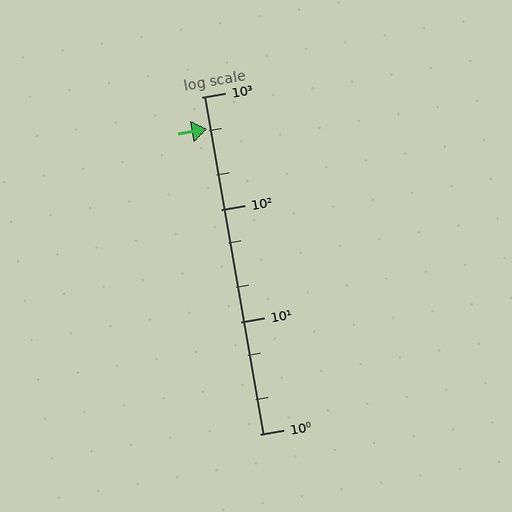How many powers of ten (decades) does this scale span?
The scale spans 3 decades, from 1 to 1000.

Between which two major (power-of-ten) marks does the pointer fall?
The pointer is between 100 and 1000.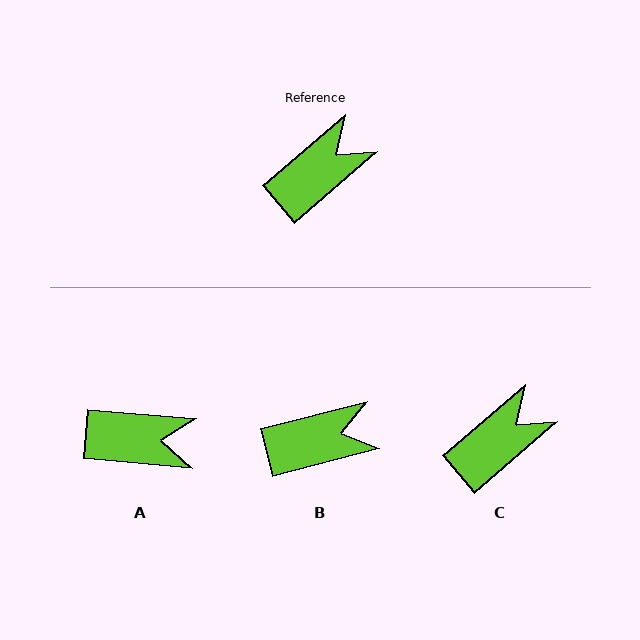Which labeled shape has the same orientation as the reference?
C.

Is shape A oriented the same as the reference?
No, it is off by about 46 degrees.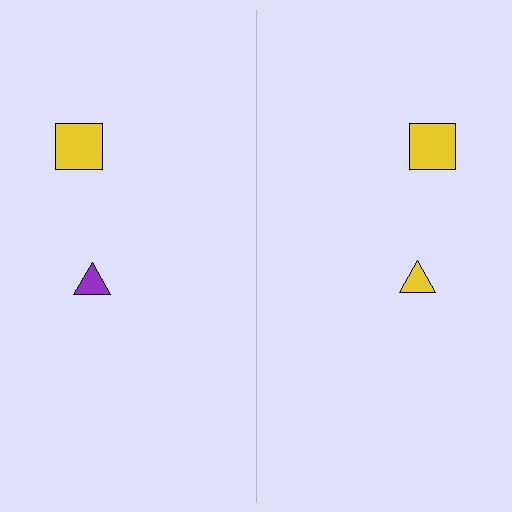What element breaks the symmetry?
The yellow triangle on the right side breaks the symmetry — its mirror counterpart is purple.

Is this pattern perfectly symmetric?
No, the pattern is not perfectly symmetric. The yellow triangle on the right side breaks the symmetry — its mirror counterpart is purple.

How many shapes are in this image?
There are 4 shapes in this image.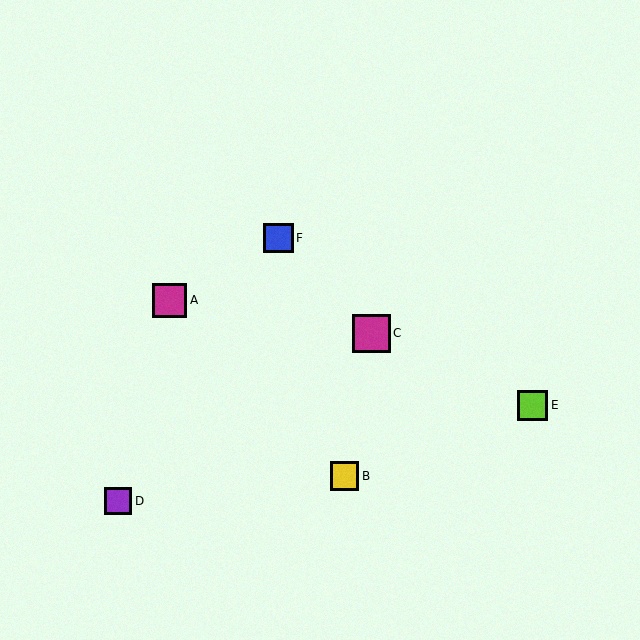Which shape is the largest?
The magenta square (labeled C) is the largest.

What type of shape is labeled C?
Shape C is a magenta square.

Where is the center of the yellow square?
The center of the yellow square is at (345, 476).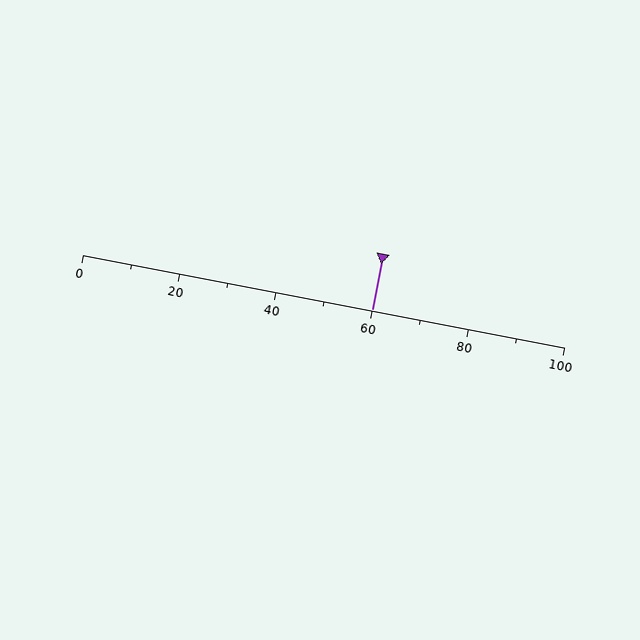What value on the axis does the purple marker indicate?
The marker indicates approximately 60.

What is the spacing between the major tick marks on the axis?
The major ticks are spaced 20 apart.